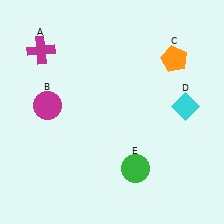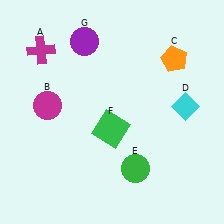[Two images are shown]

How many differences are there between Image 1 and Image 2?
There are 2 differences between the two images.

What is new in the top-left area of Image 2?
A purple circle (G) was added in the top-left area of Image 2.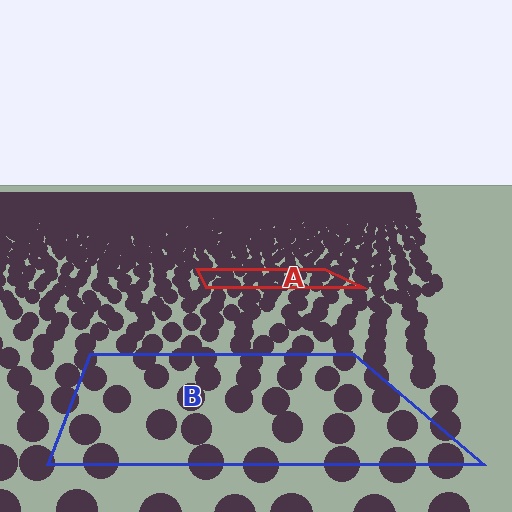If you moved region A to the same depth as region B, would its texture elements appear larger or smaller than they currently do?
They would appear larger. At a closer depth, the same texture elements are projected at a bigger on-screen size.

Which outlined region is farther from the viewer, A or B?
Region A is farther from the viewer — the texture elements inside it appear smaller and more densely packed.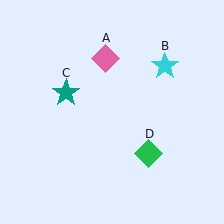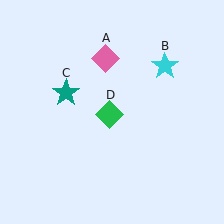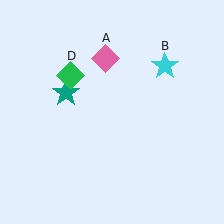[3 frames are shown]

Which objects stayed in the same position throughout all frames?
Pink diamond (object A) and cyan star (object B) and teal star (object C) remained stationary.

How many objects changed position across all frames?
1 object changed position: green diamond (object D).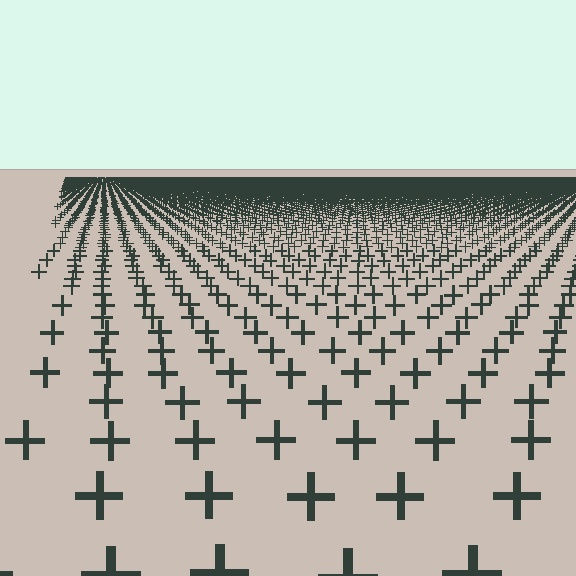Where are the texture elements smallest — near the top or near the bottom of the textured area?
Near the top.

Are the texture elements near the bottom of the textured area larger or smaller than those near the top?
Larger. Near the bottom, elements are closer to the viewer and appear at a bigger on-screen size.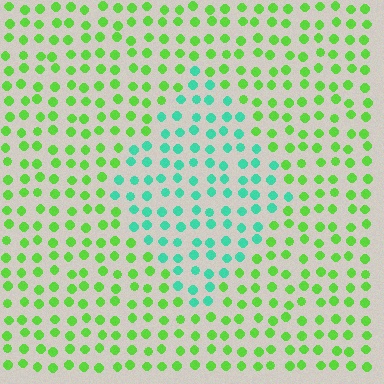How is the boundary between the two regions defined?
The boundary is defined purely by a slight shift in hue (about 53 degrees). Spacing, size, and orientation are identical on both sides.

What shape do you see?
I see a diamond.